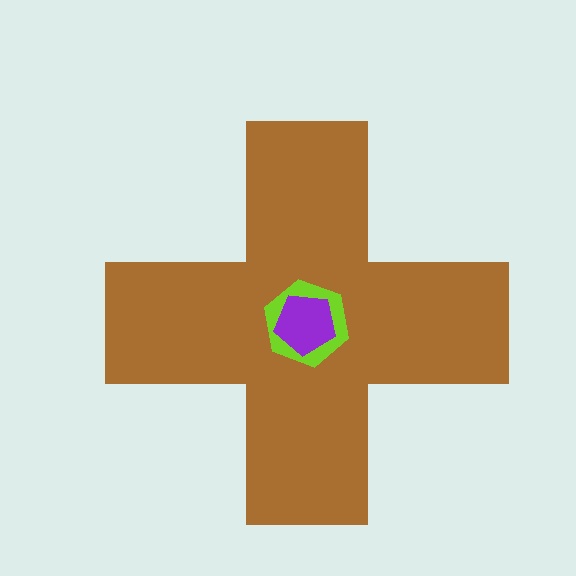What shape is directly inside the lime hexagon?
The purple pentagon.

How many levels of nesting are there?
3.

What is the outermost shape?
The brown cross.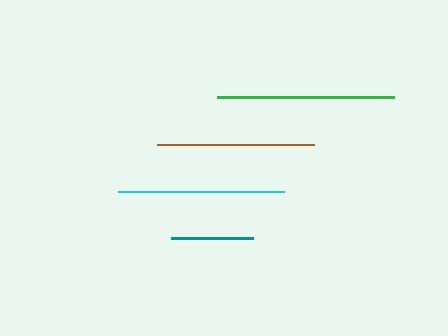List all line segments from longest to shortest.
From longest to shortest: green, cyan, brown, teal.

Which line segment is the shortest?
The teal line is the shortest at approximately 82 pixels.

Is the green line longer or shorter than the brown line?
The green line is longer than the brown line.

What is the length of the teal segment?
The teal segment is approximately 82 pixels long.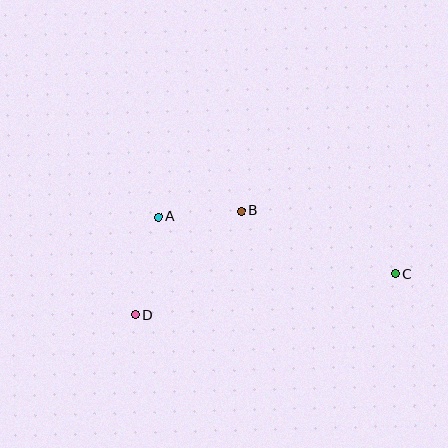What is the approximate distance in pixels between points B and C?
The distance between B and C is approximately 167 pixels.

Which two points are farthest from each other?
Points C and D are farthest from each other.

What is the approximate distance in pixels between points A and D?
The distance between A and D is approximately 101 pixels.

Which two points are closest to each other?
Points A and B are closest to each other.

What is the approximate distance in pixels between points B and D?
The distance between B and D is approximately 148 pixels.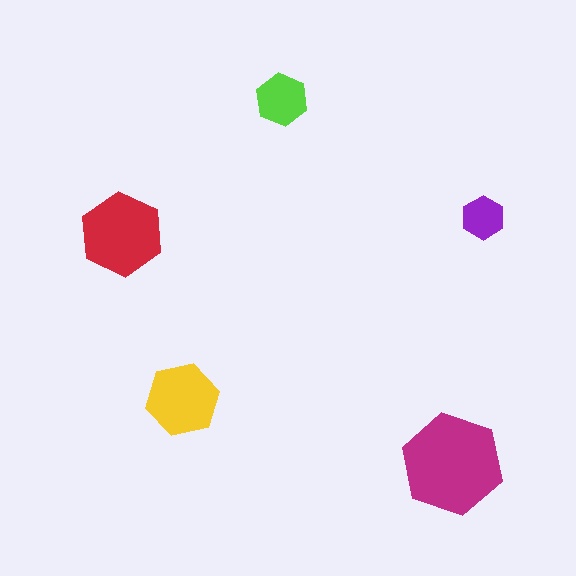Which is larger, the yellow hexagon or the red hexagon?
The red one.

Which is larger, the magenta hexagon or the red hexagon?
The magenta one.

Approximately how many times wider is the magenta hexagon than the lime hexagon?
About 2 times wider.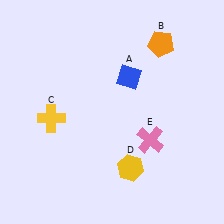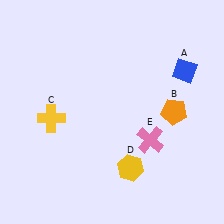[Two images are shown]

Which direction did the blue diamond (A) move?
The blue diamond (A) moved right.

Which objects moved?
The objects that moved are: the blue diamond (A), the orange pentagon (B).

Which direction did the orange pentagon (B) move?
The orange pentagon (B) moved down.